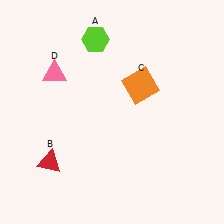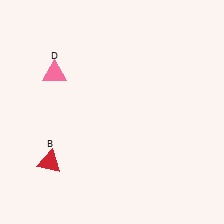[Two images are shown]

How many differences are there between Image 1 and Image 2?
There are 2 differences between the two images.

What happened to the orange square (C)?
The orange square (C) was removed in Image 2. It was in the top-right area of Image 1.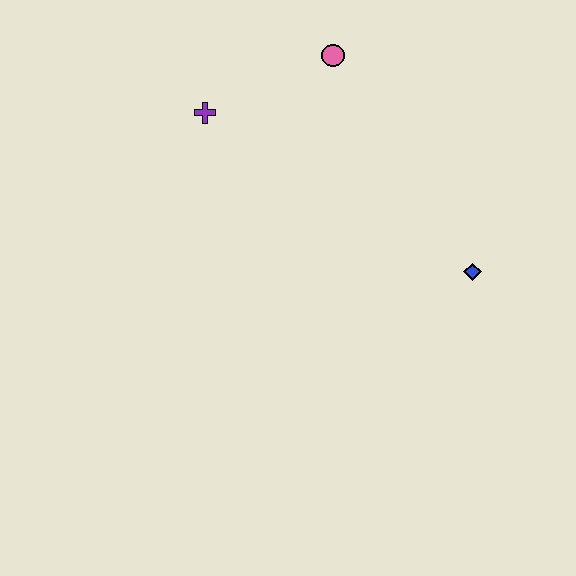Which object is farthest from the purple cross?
The blue diamond is farthest from the purple cross.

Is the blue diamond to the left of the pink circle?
No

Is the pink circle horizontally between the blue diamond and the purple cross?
Yes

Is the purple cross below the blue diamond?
No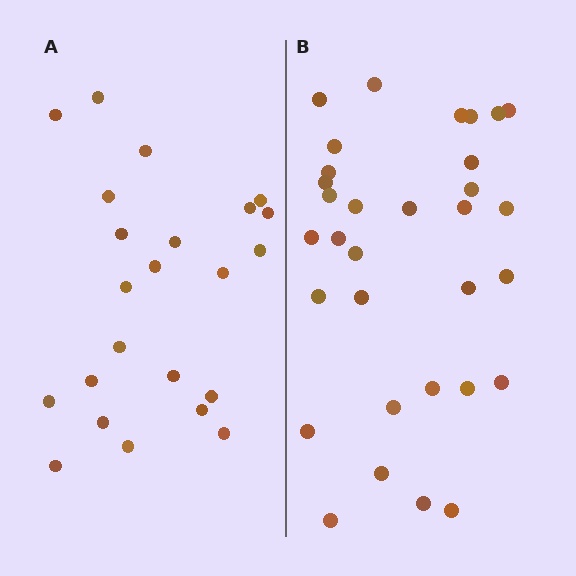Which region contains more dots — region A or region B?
Region B (the right region) has more dots.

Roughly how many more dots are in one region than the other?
Region B has roughly 8 or so more dots than region A.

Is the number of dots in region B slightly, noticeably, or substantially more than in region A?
Region B has noticeably more, but not dramatically so. The ratio is roughly 1.4 to 1.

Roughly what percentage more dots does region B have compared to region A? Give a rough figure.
About 40% more.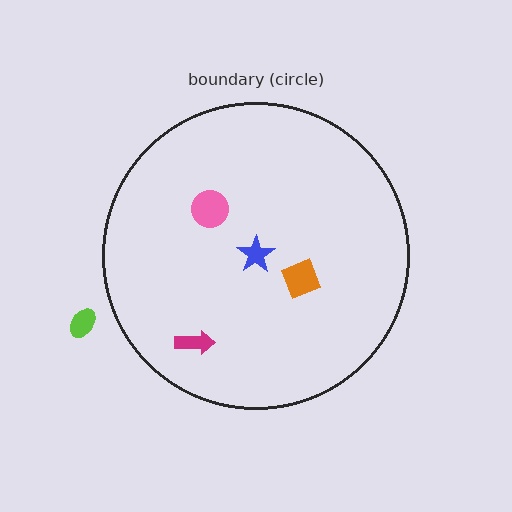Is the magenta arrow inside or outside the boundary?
Inside.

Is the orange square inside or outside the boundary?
Inside.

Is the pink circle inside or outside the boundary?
Inside.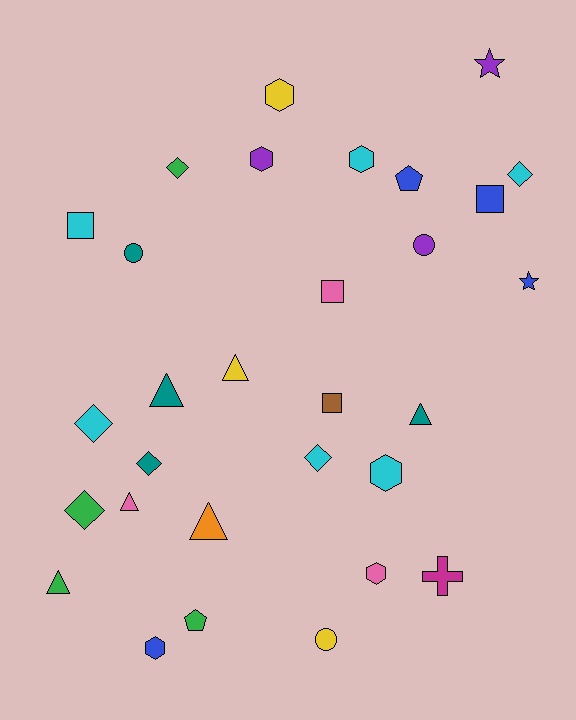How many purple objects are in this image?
There are 3 purple objects.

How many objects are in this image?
There are 30 objects.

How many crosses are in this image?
There is 1 cross.